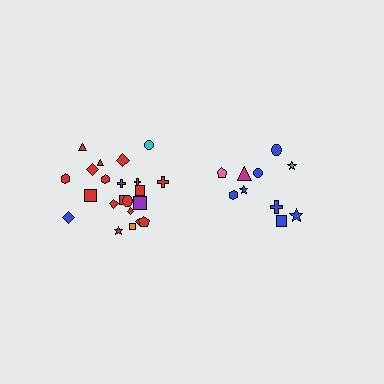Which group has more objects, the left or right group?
The left group.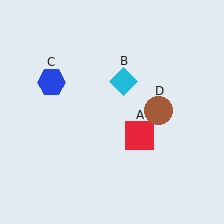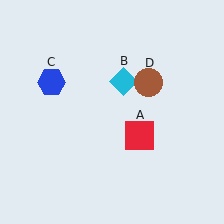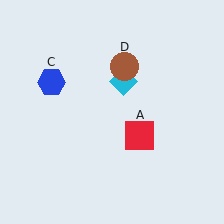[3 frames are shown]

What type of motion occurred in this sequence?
The brown circle (object D) rotated counterclockwise around the center of the scene.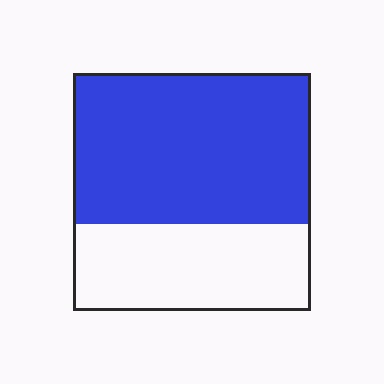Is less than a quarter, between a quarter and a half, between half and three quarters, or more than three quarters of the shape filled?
Between half and three quarters.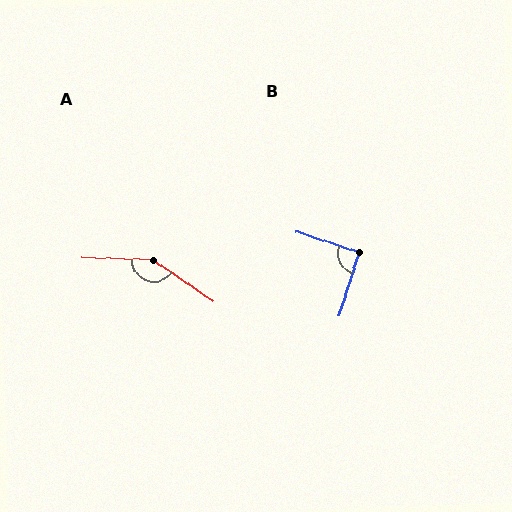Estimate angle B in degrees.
Approximately 91 degrees.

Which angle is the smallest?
B, at approximately 91 degrees.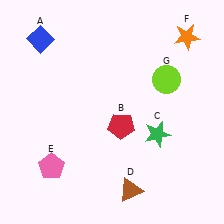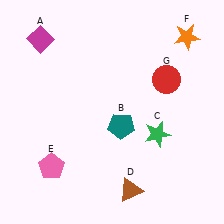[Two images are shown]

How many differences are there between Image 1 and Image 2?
There are 3 differences between the two images.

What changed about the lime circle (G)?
In Image 1, G is lime. In Image 2, it changed to red.